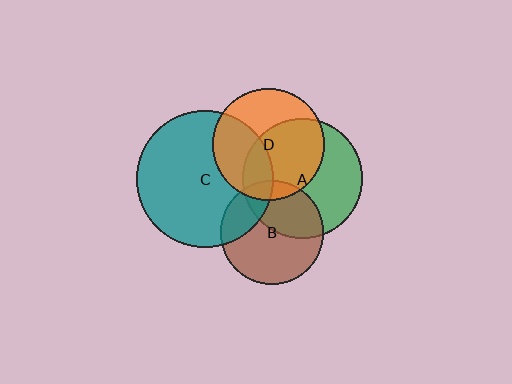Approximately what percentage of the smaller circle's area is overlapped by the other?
Approximately 15%.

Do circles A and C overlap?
Yes.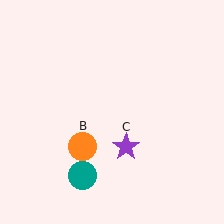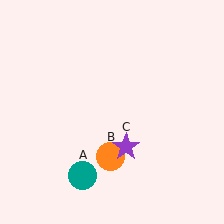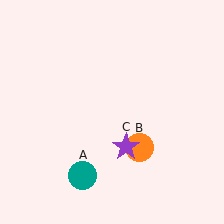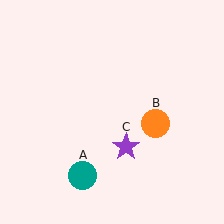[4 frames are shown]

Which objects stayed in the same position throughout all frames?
Teal circle (object A) and purple star (object C) remained stationary.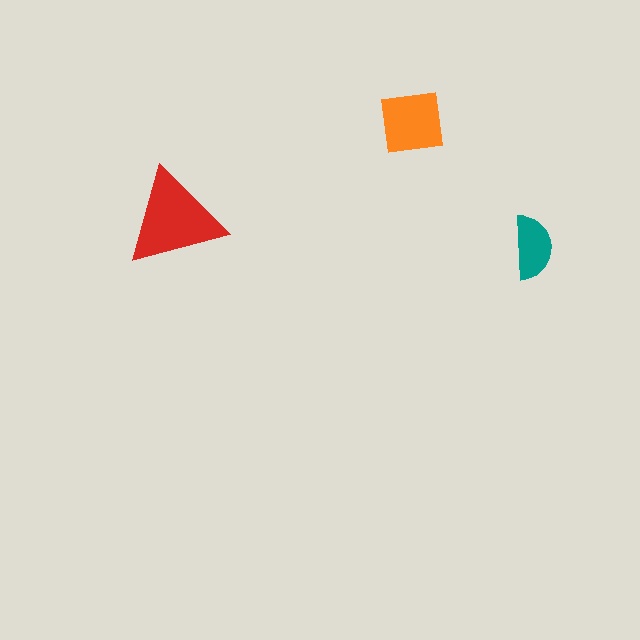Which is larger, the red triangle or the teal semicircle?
The red triangle.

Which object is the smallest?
The teal semicircle.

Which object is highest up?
The orange square is topmost.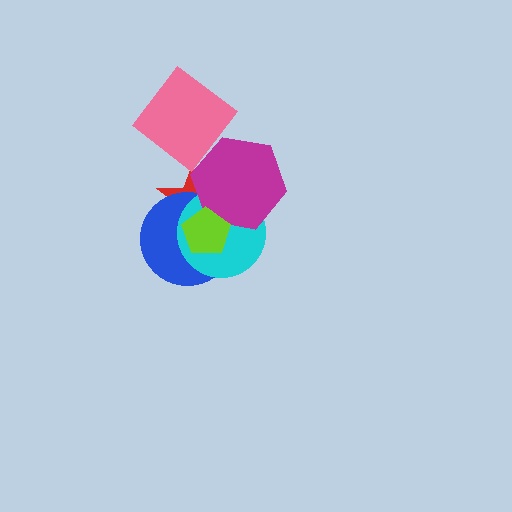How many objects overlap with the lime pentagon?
4 objects overlap with the lime pentagon.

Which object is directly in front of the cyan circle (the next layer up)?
The magenta hexagon is directly in front of the cyan circle.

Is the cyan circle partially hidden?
Yes, it is partially covered by another shape.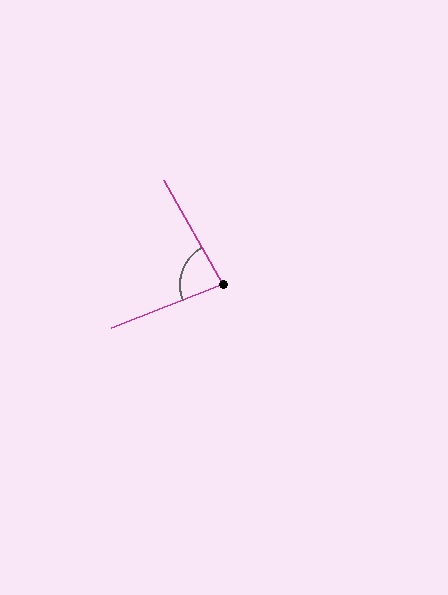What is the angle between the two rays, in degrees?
Approximately 82 degrees.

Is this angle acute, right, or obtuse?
It is acute.